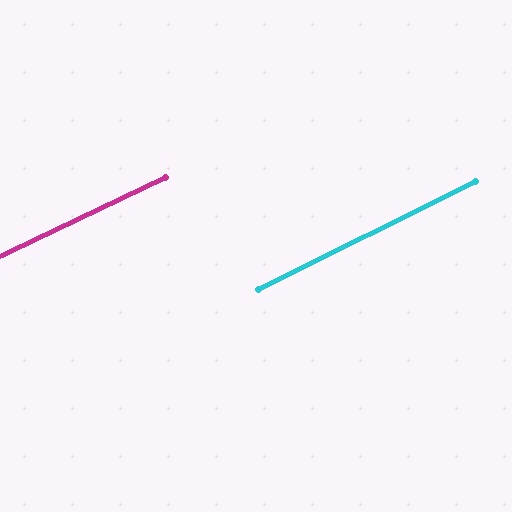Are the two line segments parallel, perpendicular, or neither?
Parallel — their directions differ by only 1.0°.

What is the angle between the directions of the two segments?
Approximately 1 degree.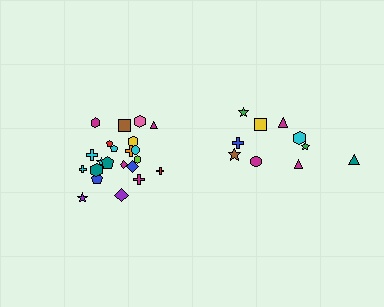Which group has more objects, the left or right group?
The left group.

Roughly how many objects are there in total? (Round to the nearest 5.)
Roughly 30 objects in total.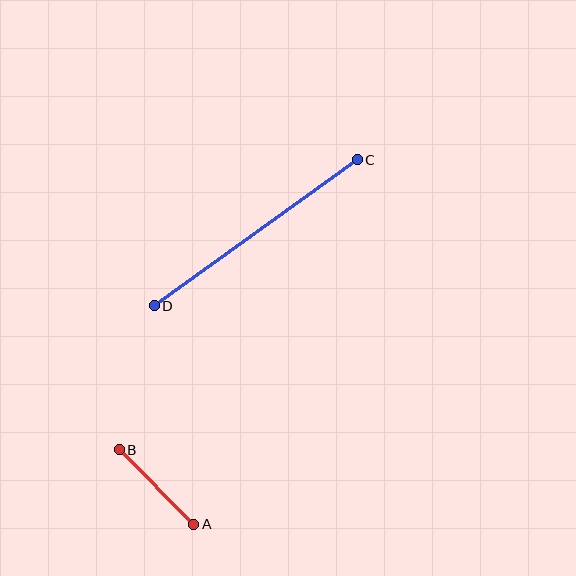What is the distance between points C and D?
The distance is approximately 250 pixels.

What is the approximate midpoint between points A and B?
The midpoint is at approximately (156, 487) pixels.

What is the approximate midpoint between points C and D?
The midpoint is at approximately (256, 233) pixels.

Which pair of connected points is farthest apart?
Points C and D are farthest apart.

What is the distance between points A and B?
The distance is approximately 105 pixels.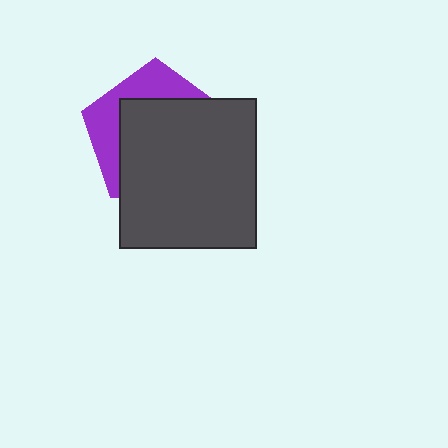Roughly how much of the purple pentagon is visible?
A small part of it is visible (roughly 33%).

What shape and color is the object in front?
The object in front is a dark gray rectangle.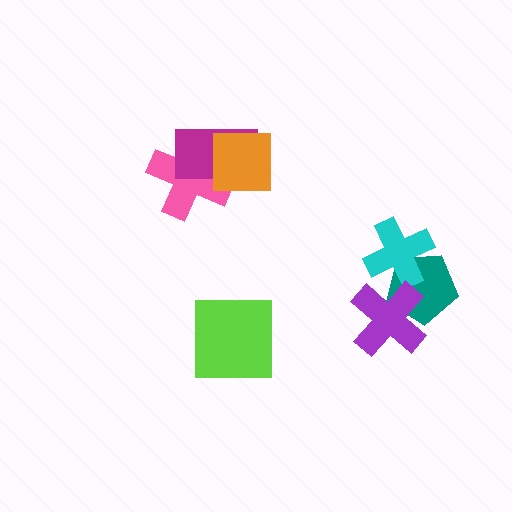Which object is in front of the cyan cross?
The purple cross is in front of the cyan cross.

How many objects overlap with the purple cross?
2 objects overlap with the purple cross.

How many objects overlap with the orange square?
2 objects overlap with the orange square.